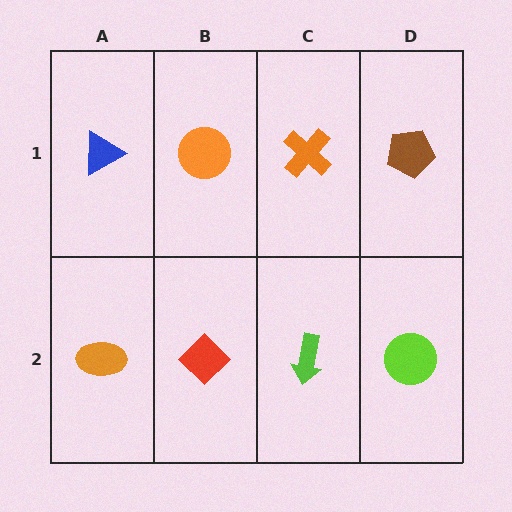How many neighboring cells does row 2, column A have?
2.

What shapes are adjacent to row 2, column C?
An orange cross (row 1, column C), a red diamond (row 2, column B), a lime circle (row 2, column D).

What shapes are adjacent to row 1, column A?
An orange ellipse (row 2, column A), an orange circle (row 1, column B).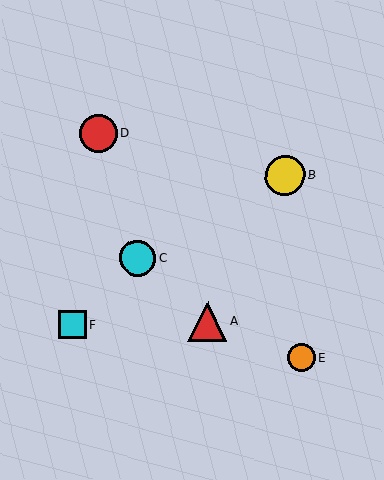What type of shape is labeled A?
Shape A is a red triangle.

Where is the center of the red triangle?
The center of the red triangle is at (207, 322).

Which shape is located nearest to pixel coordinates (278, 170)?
The yellow circle (labeled B) at (285, 175) is nearest to that location.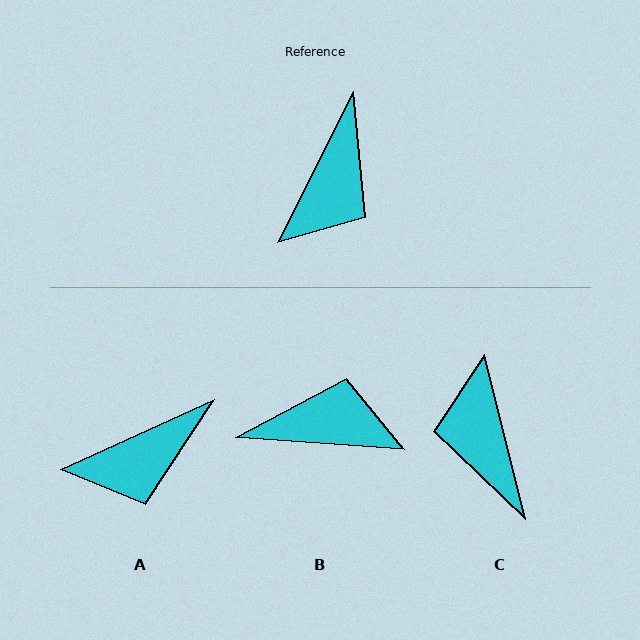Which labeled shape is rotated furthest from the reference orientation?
C, about 139 degrees away.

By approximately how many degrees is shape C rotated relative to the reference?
Approximately 139 degrees clockwise.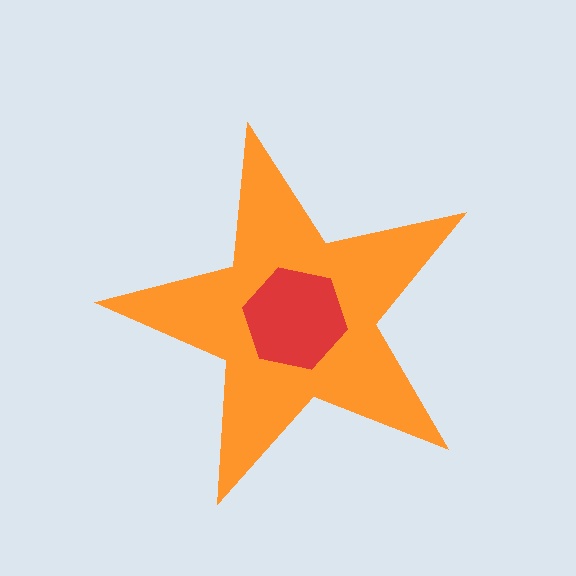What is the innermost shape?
The red hexagon.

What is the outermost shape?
The orange star.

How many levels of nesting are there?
2.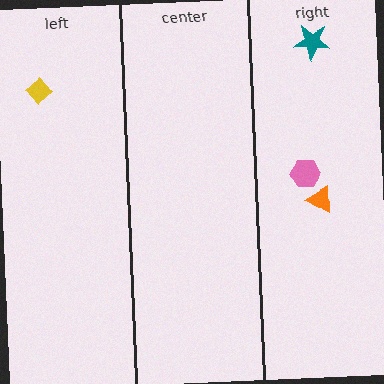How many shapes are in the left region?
1.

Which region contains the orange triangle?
The right region.